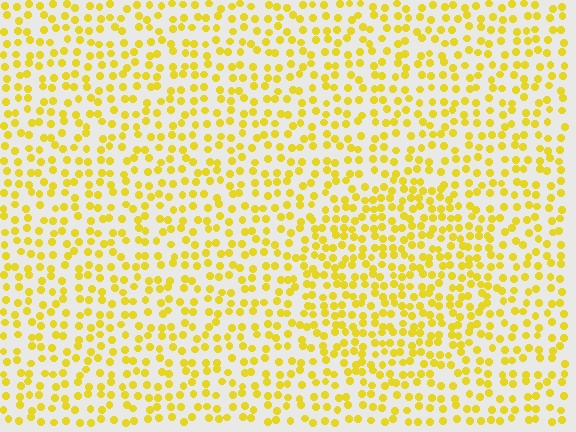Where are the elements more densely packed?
The elements are more densely packed inside the circle boundary.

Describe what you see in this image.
The image contains small yellow elements arranged at two different densities. A circle-shaped region is visible where the elements are more densely packed than the surrounding area.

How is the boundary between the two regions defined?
The boundary is defined by a change in element density (approximately 1.5x ratio). All elements are the same color, size, and shape.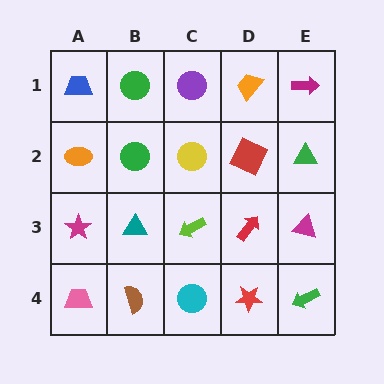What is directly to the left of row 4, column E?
A red star.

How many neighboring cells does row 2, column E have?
3.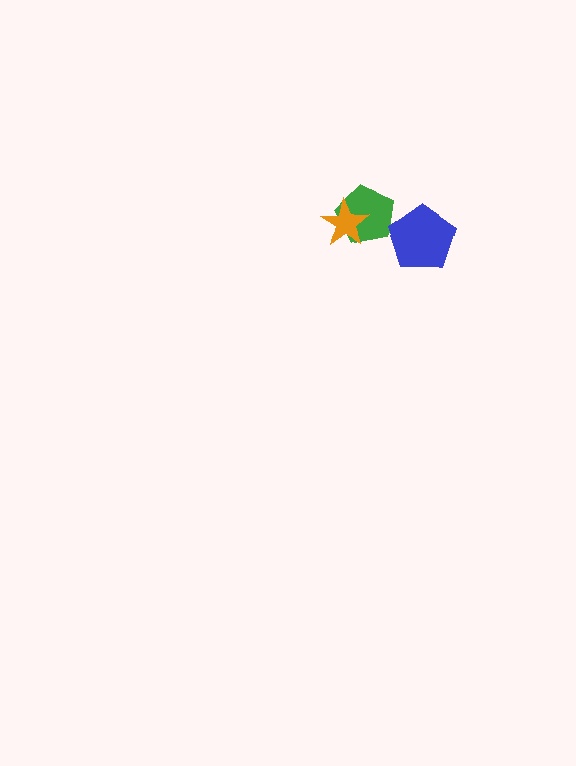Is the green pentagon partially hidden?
Yes, it is partially covered by another shape.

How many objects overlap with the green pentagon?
1 object overlaps with the green pentagon.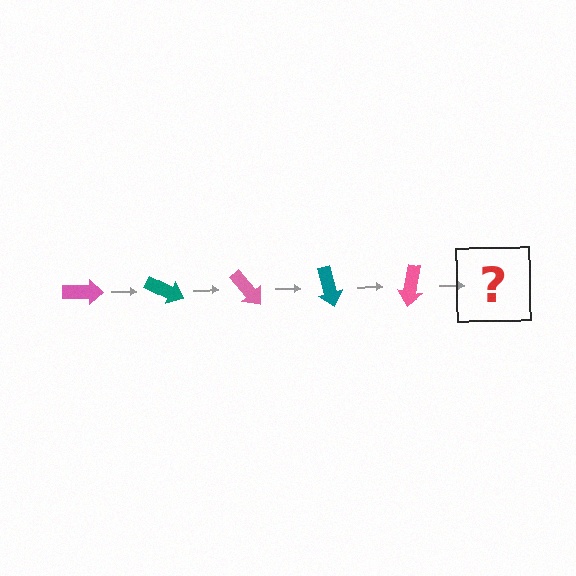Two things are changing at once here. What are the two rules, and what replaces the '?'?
The two rules are that it rotates 25 degrees each step and the color cycles through pink and teal. The '?' should be a teal arrow, rotated 125 degrees from the start.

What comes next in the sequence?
The next element should be a teal arrow, rotated 125 degrees from the start.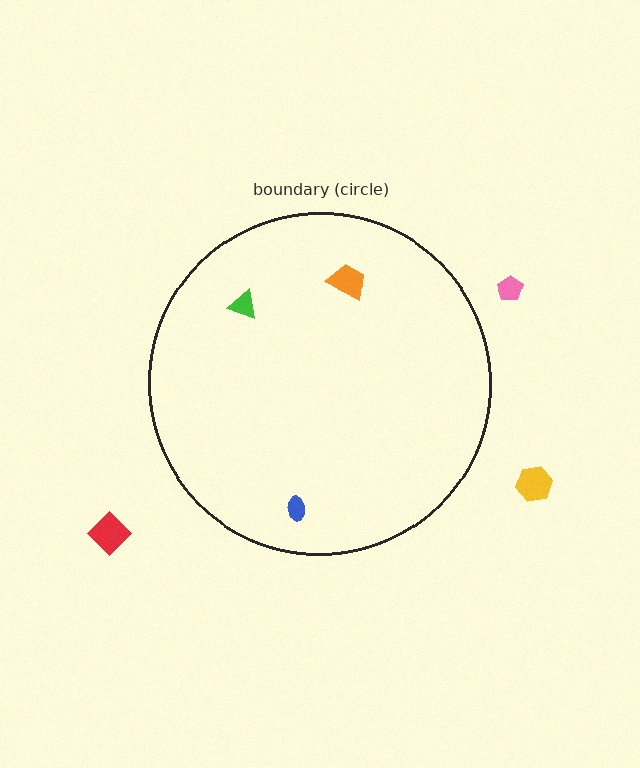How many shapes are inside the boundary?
3 inside, 3 outside.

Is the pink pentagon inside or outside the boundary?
Outside.